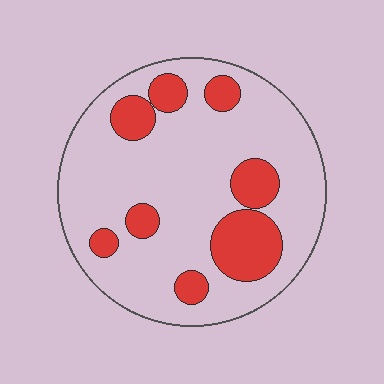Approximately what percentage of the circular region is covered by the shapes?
Approximately 20%.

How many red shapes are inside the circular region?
8.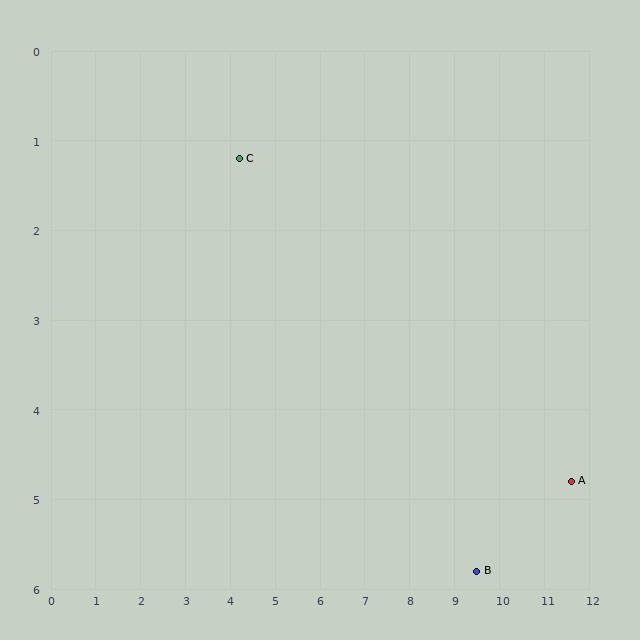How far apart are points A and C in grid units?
Points A and C are about 8.2 grid units apart.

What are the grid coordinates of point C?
Point C is at approximately (4.2, 1.2).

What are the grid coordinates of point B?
Point B is at approximately (9.5, 5.8).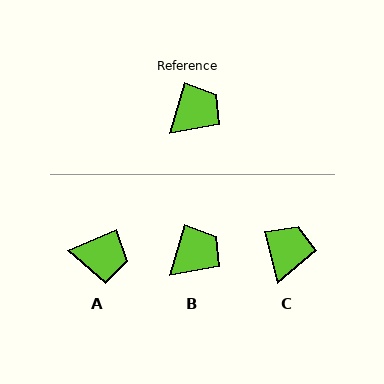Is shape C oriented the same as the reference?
No, it is off by about 30 degrees.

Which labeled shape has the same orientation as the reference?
B.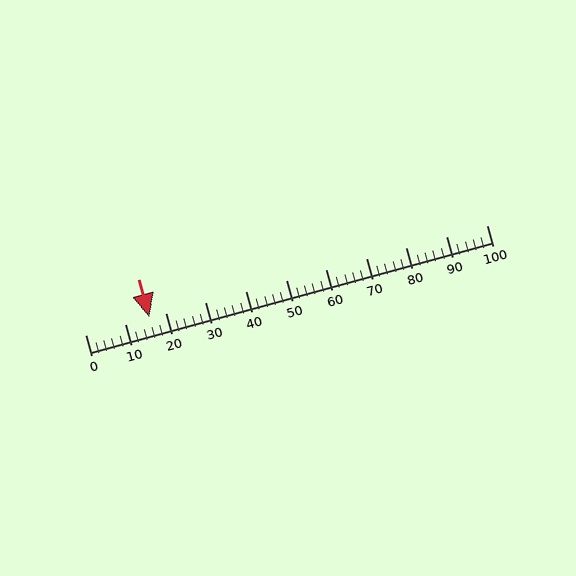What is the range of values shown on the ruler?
The ruler shows values from 0 to 100.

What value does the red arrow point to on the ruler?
The red arrow points to approximately 16.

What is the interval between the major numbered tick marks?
The major tick marks are spaced 10 units apart.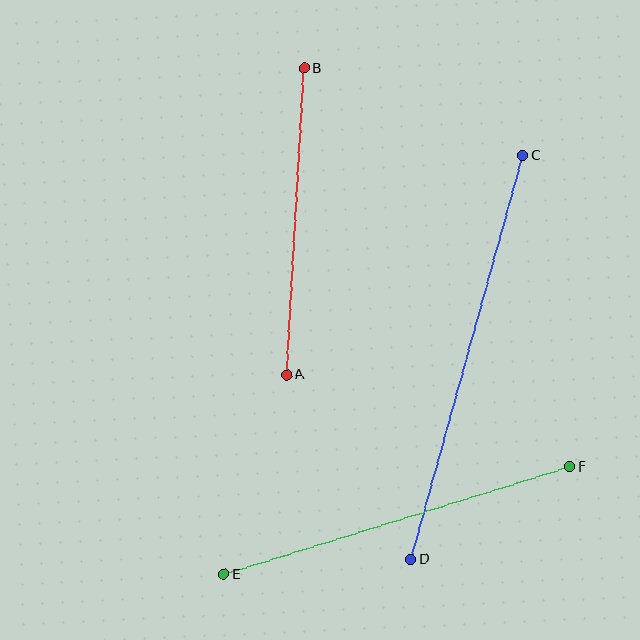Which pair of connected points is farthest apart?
Points C and D are farthest apart.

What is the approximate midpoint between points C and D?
The midpoint is at approximately (467, 357) pixels.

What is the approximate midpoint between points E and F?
The midpoint is at approximately (397, 521) pixels.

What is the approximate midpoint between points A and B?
The midpoint is at approximately (295, 222) pixels.